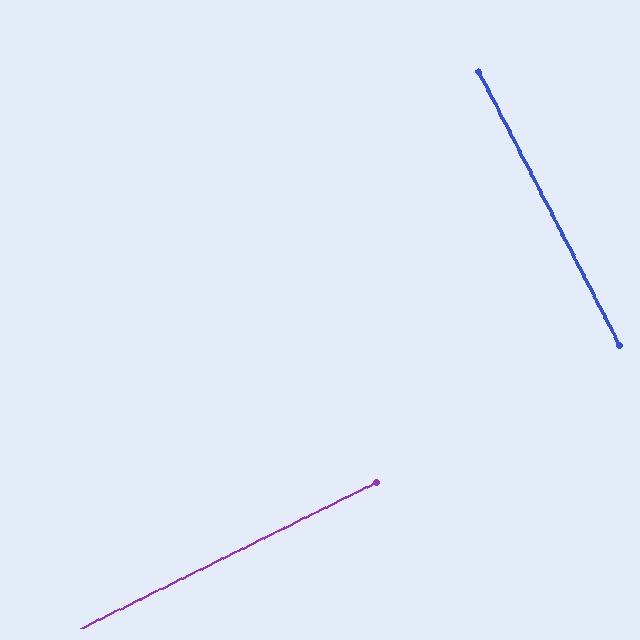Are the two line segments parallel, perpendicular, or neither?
Perpendicular — they meet at approximately 89°.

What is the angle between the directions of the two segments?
Approximately 89 degrees.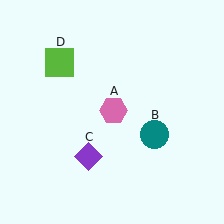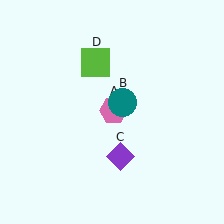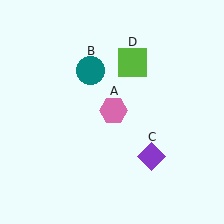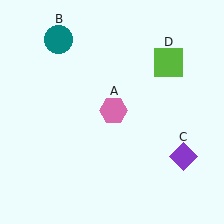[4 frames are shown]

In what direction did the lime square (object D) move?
The lime square (object D) moved right.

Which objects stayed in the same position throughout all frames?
Pink hexagon (object A) remained stationary.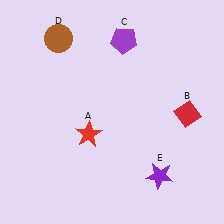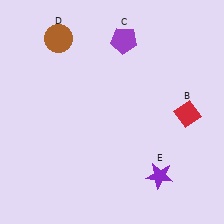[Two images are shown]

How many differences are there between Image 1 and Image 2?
There is 1 difference between the two images.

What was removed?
The red star (A) was removed in Image 2.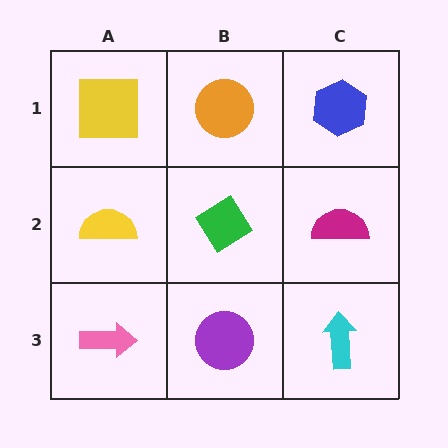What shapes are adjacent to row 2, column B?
An orange circle (row 1, column B), a purple circle (row 3, column B), a yellow semicircle (row 2, column A), a magenta semicircle (row 2, column C).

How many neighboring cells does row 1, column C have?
2.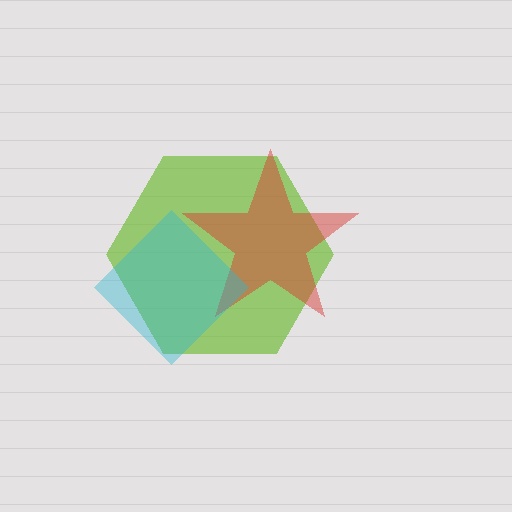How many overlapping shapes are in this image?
There are 3 overlapping shapes in the image.